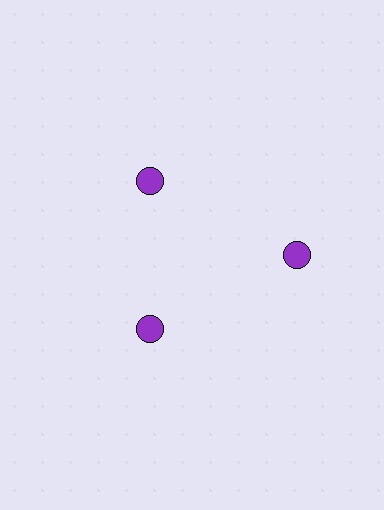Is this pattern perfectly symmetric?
No. The 3 purple circles are arranged in a ring, but one element near the 3 o'clock position is pushed outward from the center, breaking the 3-fold rotational symmetry.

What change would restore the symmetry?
The symmetry would be restored by moving it inward, back onto the ring so that all 3 circles sit at equal angles and equal distance from the center.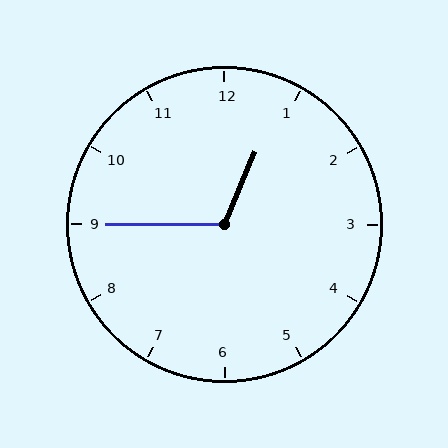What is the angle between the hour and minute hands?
Approximately 112 degrees.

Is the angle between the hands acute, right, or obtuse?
It is obtuse.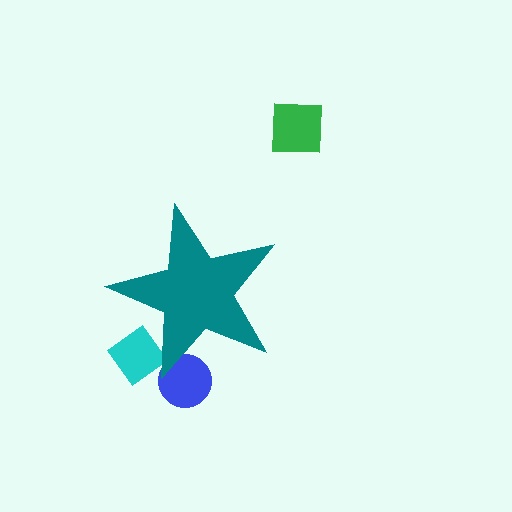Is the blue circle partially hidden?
Yes, the blue circle is partially hidden behind the teal star.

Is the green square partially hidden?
No, the green square is fully visible.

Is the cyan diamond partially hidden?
Yes, the cyan diamond is partially hidden behind the teal star.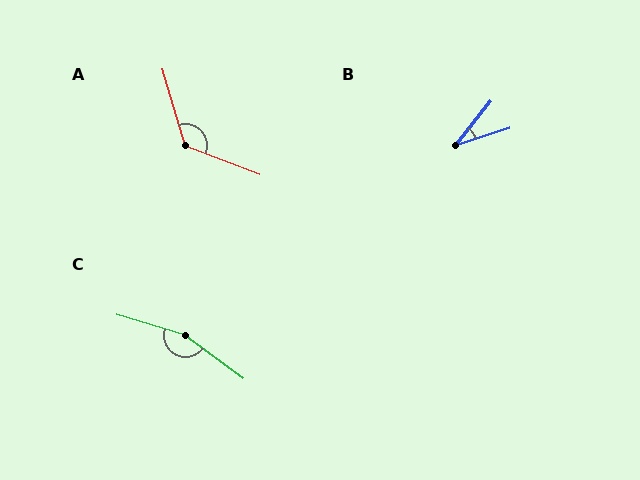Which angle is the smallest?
B, at approximately 34 degrees.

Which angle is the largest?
C, at approximately 160 degrees.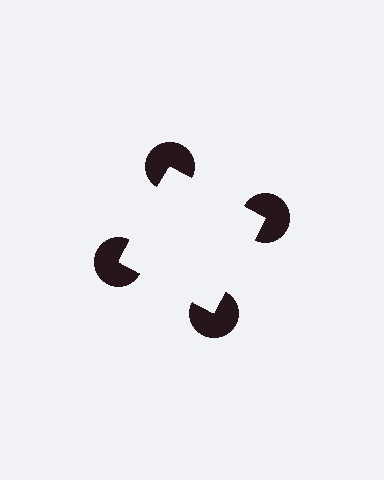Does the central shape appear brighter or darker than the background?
It typically appears slightly brighter than the background, even though no actual brightness change is drawn.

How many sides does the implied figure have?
4 sides.